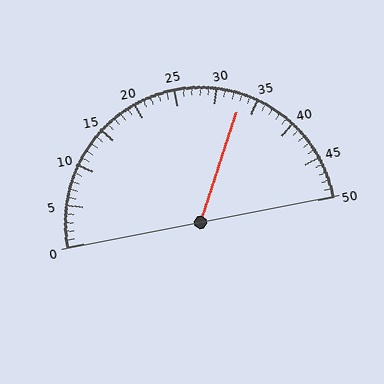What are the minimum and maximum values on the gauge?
The gauge ranges from 0 to 50.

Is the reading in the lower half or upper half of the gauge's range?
The reading is in the upper half of the range (0 to 50).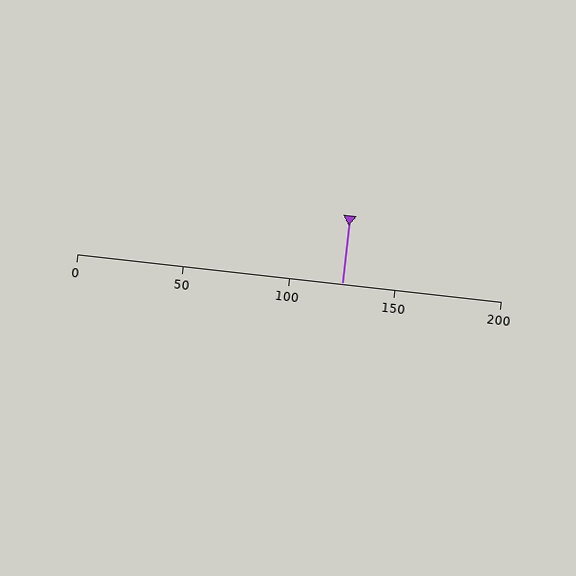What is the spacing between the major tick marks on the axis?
The major ticks are spaced 50 apart.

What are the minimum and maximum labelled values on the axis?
The axis runs from 0 to 200.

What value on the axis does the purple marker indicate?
The marker indicates approximately 125.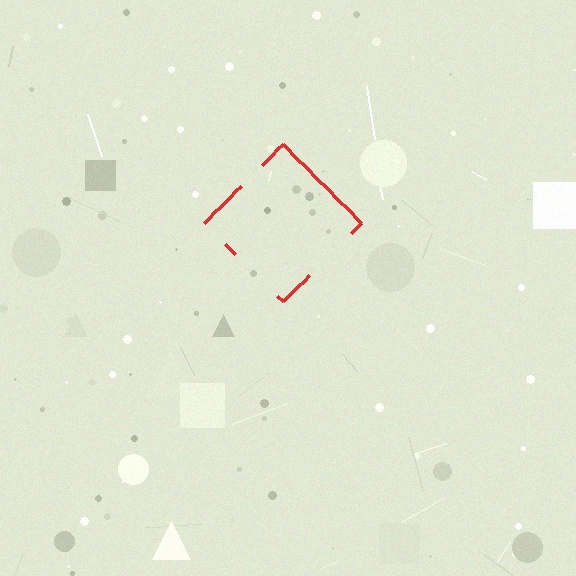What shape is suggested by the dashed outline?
The dashed outline suggests a diamond.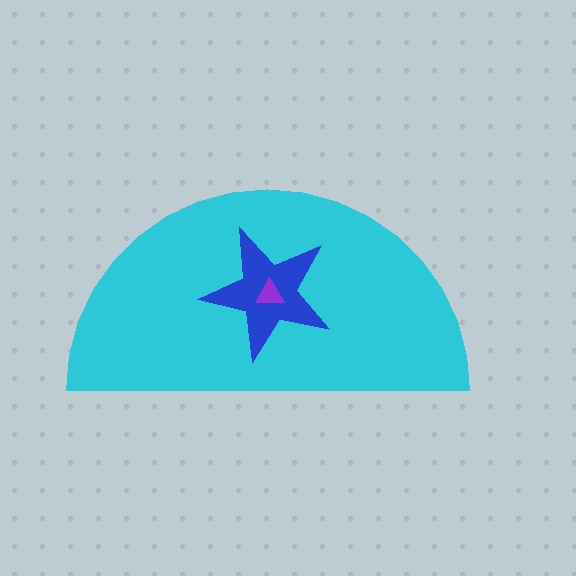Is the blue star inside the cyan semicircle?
Yes.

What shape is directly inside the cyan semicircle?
The blue star.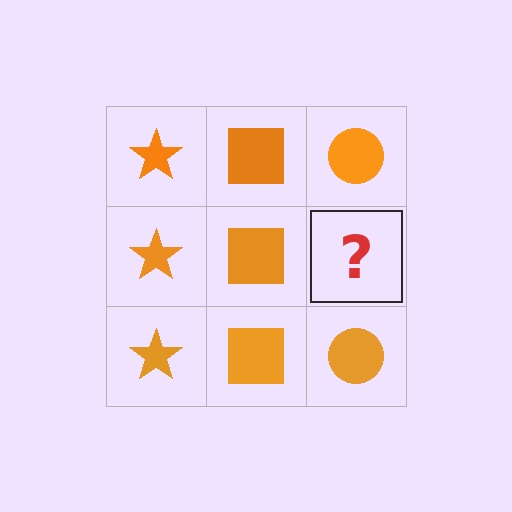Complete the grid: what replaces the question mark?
The question mark should be replaced with an orange circle.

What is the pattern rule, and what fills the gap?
The rule is that each column has a consistent shape. The gap should be filled with an orange circle.